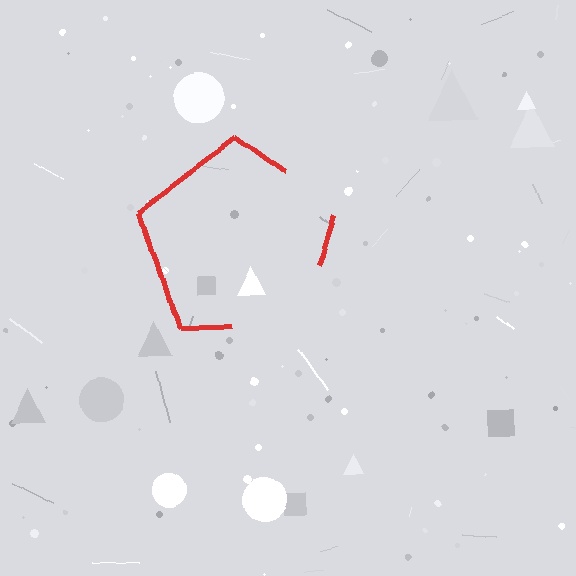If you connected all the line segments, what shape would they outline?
They would outline a pentagon.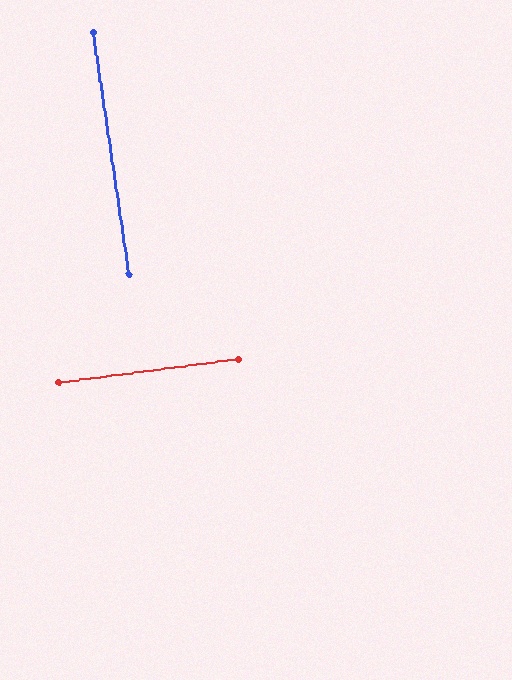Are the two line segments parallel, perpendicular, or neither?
Perpendicular — they meet at approximately 89°.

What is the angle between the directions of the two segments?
Approximately 89 degrees.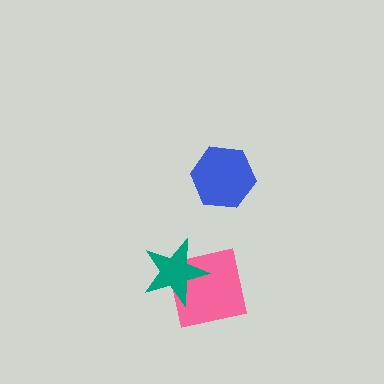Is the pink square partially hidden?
Yes, it is partially covered by another shape.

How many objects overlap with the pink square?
1 object overlaps with the pink square.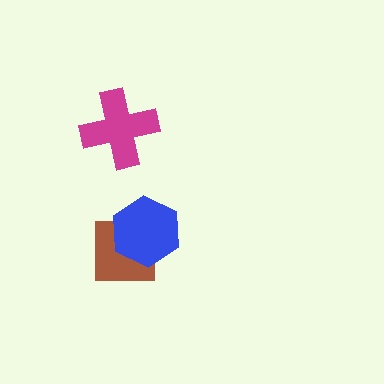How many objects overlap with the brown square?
1 object overlaps with the brown square.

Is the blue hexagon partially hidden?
No, no other shape covers it.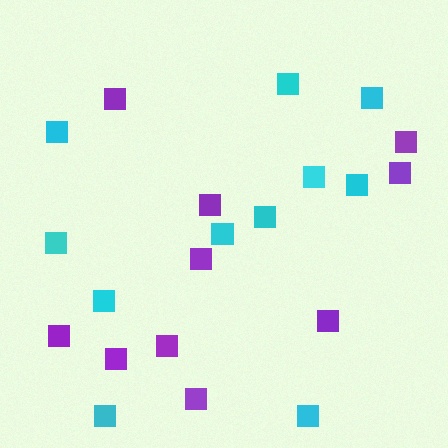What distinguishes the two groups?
There are 2 groups: one group of cyan squares (11) and one group of purple squares (10).